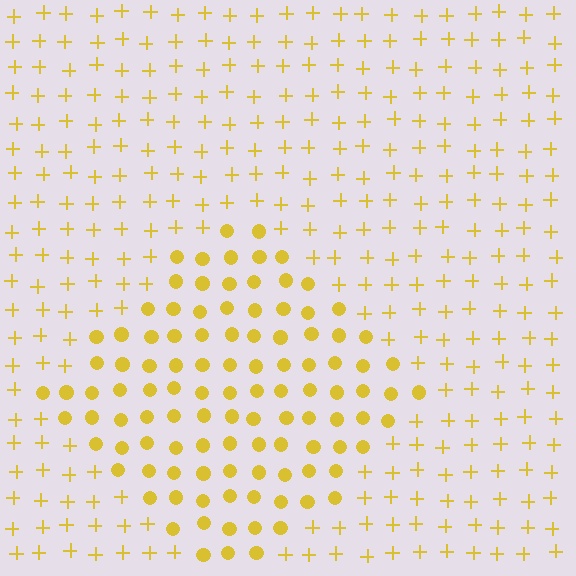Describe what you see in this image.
The image is filled with small yellow elements arranged in a uniform grid. A diamond-shaped region contains circles, while the surrounding area contains plus signs. The boundary is defined purely by the change in element shape.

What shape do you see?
I see a diamond.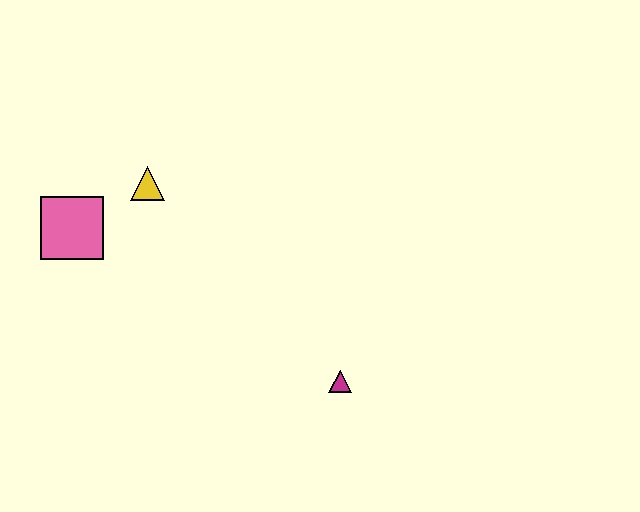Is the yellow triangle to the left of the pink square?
No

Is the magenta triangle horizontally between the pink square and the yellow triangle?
No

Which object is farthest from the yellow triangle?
The magenta triangle is farthest from the yellow triangle.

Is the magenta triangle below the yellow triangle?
Yes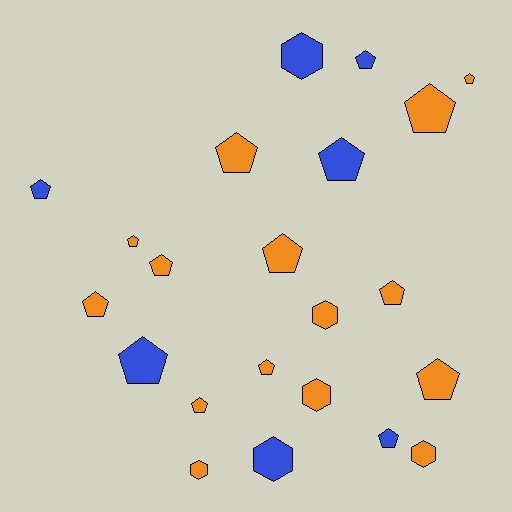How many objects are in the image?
There are 22 objects.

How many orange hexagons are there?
There are 4 orange hexagons.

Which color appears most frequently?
Orange, with 15 objects.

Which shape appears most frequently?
Pentagon, with 16 objects.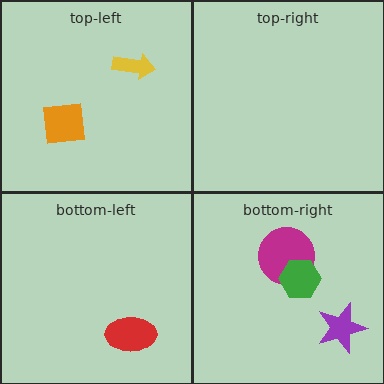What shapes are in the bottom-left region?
The red ellipse.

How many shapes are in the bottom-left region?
1.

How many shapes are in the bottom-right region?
3.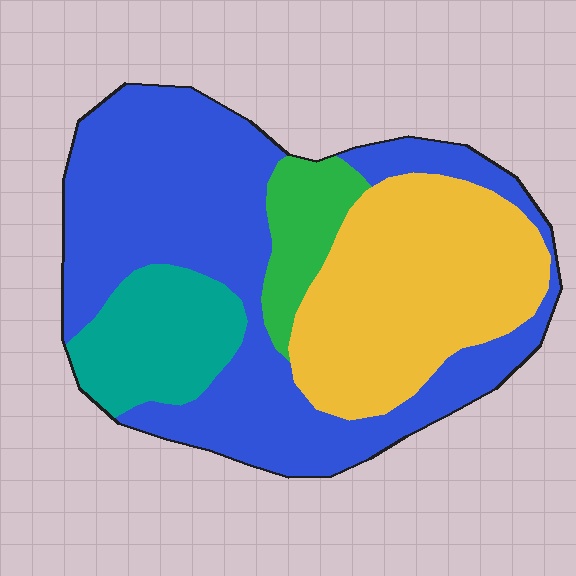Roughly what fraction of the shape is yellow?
Yellow takes up between a quarter and a half of the shape.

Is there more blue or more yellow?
Blue.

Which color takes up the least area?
Green, at roughly 10%.